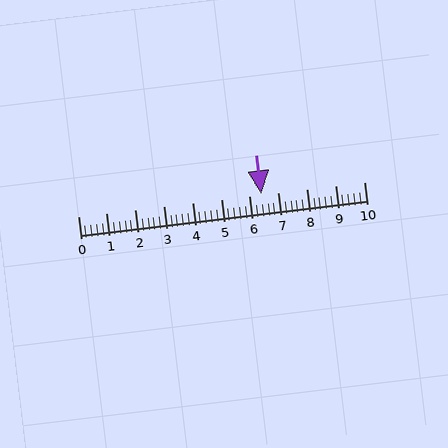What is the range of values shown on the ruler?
The ruler shows values from 0 to 10.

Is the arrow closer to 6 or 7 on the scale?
The arrow is closer to 6.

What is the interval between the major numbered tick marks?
The major tick marks are spaced 1 units apart.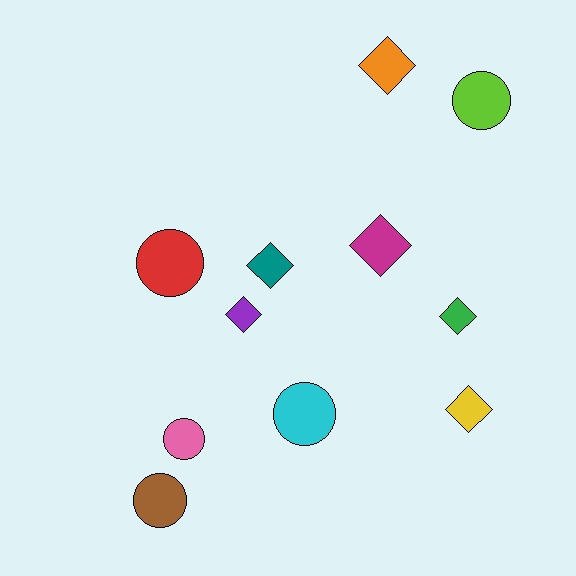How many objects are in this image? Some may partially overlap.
There are 11 objects.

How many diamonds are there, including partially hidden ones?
There are 6 diamonds.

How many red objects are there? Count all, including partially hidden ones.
There is 1 red object.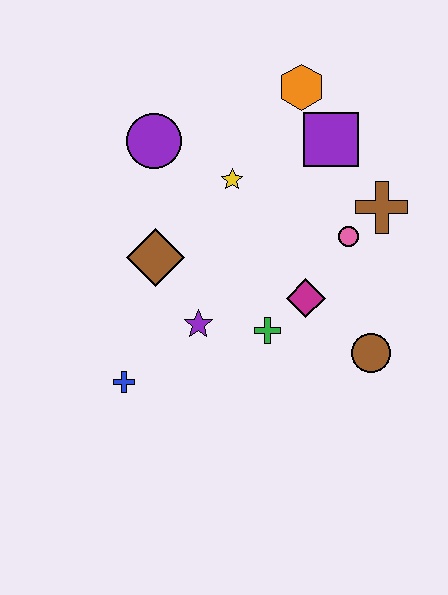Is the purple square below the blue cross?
No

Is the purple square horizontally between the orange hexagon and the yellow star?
No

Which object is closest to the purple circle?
The yellow star is closest to the purple circle.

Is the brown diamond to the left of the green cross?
Yes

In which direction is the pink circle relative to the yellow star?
The pink circle is to the right of the yellow star.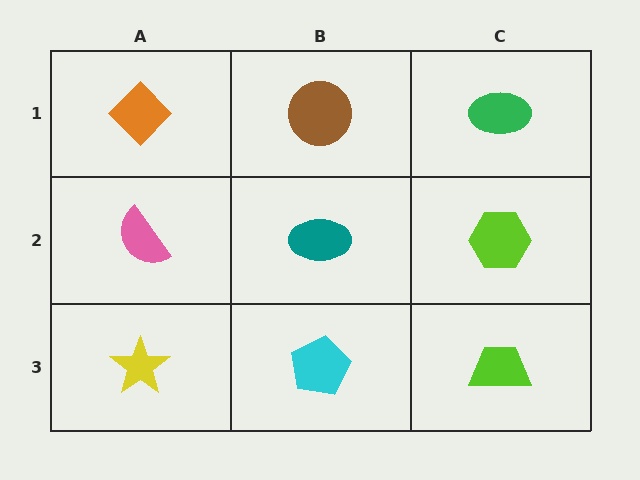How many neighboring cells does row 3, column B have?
3.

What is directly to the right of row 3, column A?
A cyan pentagon.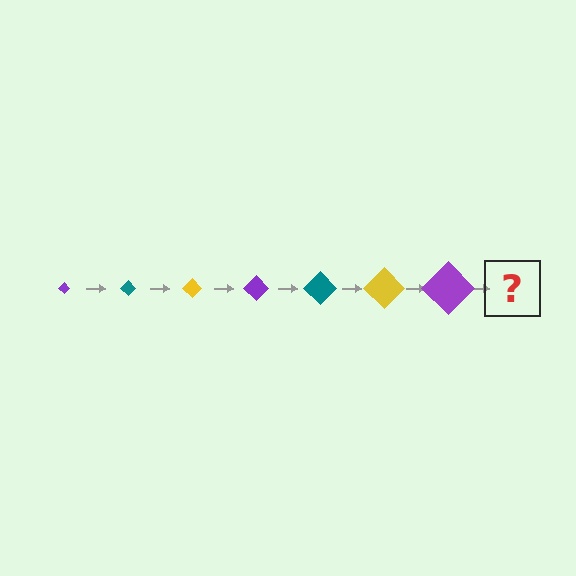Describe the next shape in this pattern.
It should be a teal diamond, larger than the previous one.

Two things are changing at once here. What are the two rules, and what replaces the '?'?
The two rules are that the diamond grows larger each step and the color cycles through purple, teal, and yellow. The '?' should be a teal diamond, larger than the previous one.